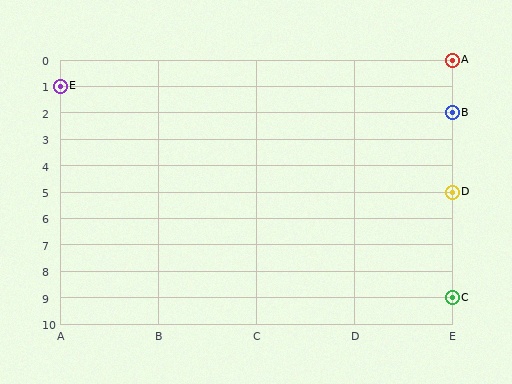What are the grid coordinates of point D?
Point D is at grid coordinates (E, 5).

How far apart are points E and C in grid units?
Points E and C are 4 columns and 8 rows apart (about 8.9 grid units diagonally).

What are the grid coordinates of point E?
Point E is at grid coordinates (A, 1).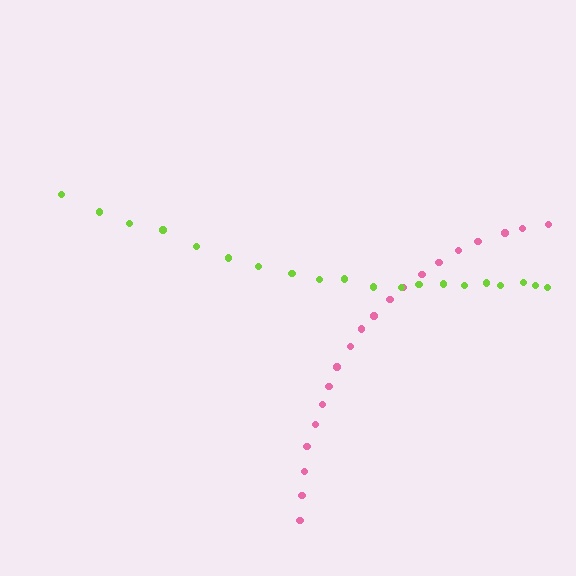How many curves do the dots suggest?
There are 2 distinct paths.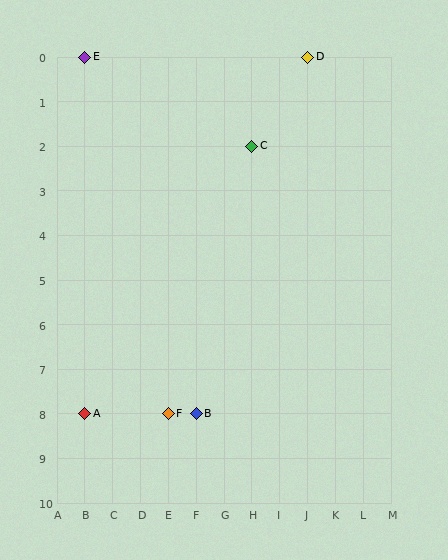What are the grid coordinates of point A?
Point A is at grid coordinates (B, 8).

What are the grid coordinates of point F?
Point F is at grid coordinates (E, 8).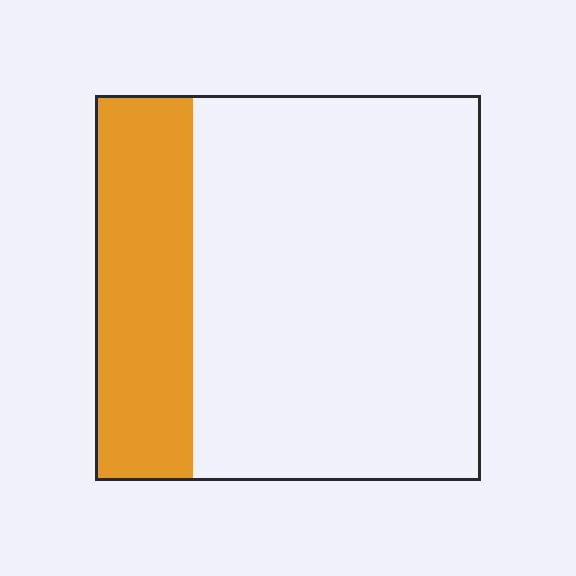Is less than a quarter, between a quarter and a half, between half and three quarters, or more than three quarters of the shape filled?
Between a quarter and a half.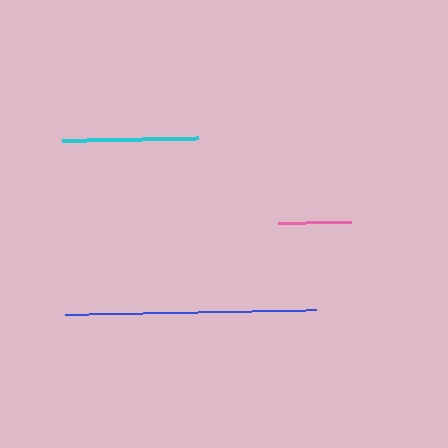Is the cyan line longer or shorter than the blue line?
The blue line is longer than the cyan line.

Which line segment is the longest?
The blue line is the longest at approximately 250 pixels.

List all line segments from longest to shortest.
From longest to shortest: blue, cyan, pink.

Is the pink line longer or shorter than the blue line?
The blue line is longer than the pink line.